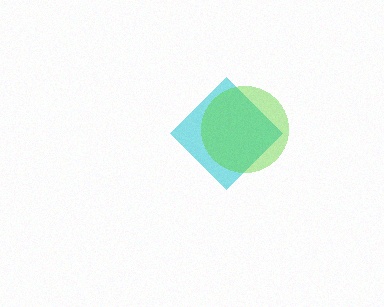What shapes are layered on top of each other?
The layered shapes are: a cyan diamond, a lime circle.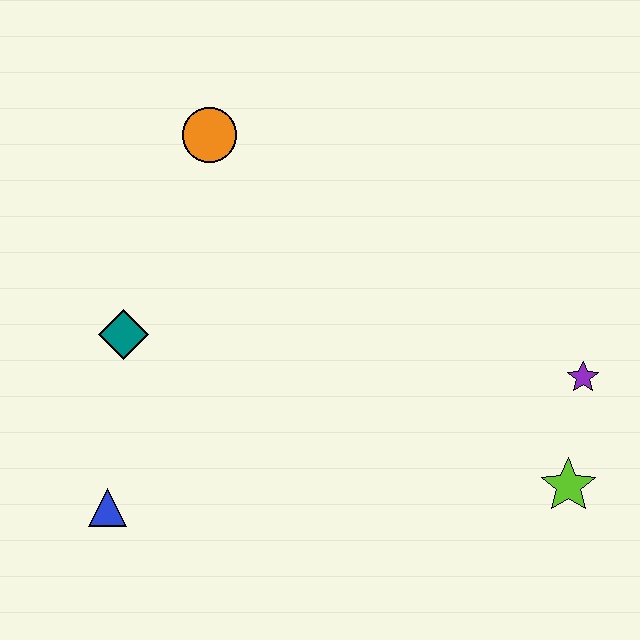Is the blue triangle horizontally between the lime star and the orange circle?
No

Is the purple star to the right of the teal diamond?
Yes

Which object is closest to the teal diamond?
The blue triangle is closest to the teal diamond.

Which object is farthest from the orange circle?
The lime star is farthest from the orange circle.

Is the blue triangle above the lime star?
No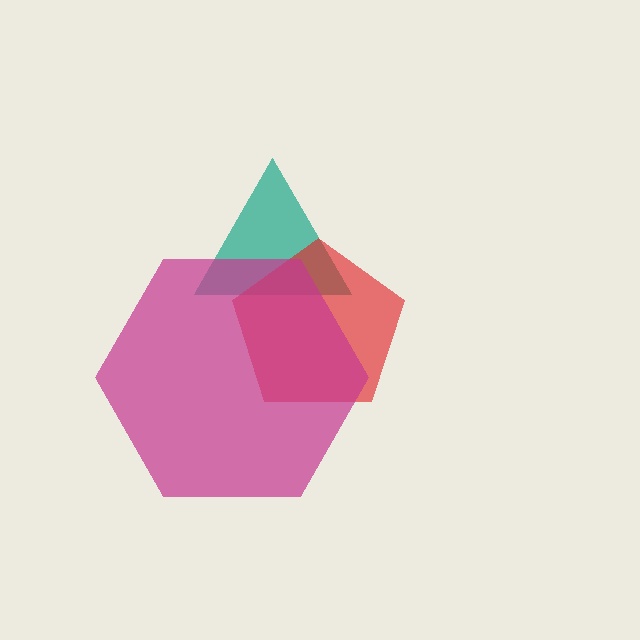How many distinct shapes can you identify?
There are 3 distinct shapes: a teal triangle, a red pentagon, a magenta hexagon.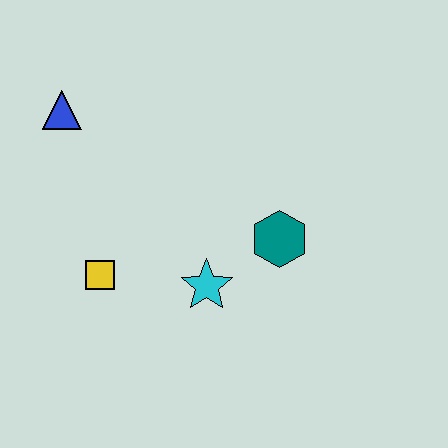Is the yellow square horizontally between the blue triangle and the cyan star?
Yes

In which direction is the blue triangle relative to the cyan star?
The blue triangle is above the cyan star.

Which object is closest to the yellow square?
The cyan star is closest to the yellow square.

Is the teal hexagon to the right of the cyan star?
Yes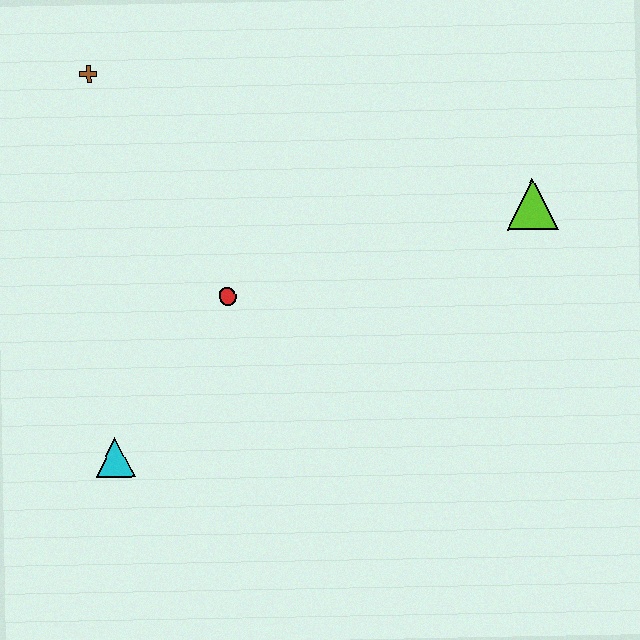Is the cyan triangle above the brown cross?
No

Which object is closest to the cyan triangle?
The red circle is closest to the cyan triangle.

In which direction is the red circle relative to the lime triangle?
The red circle is to the left of the lime triangle.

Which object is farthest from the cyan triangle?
The lime triangle is farthest from the cyan triangle.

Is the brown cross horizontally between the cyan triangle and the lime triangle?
No